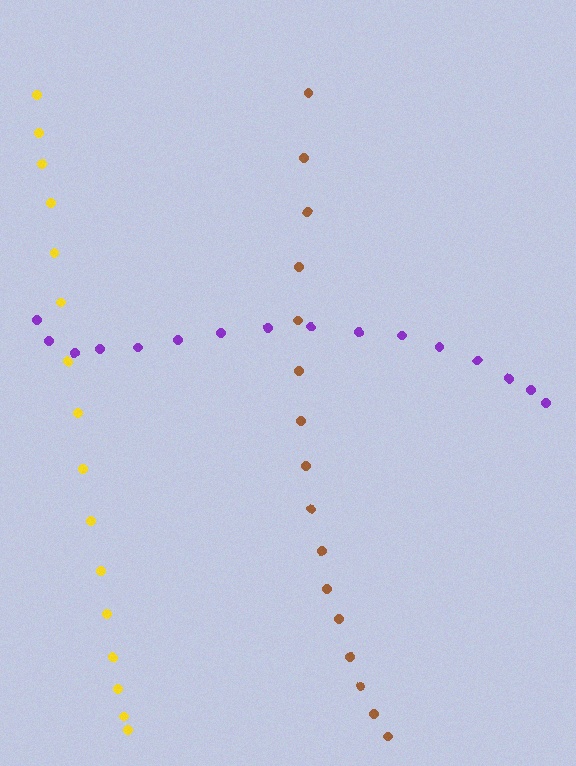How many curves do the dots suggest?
There are 3 distinct paths.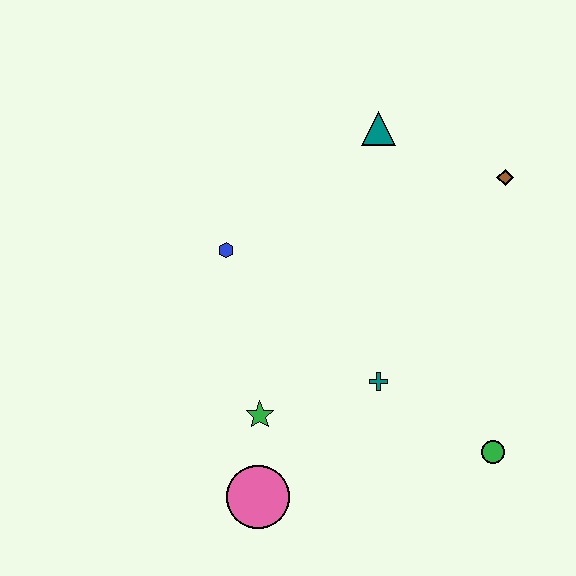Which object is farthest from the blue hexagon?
The green circle is farthest from the blue hexagon.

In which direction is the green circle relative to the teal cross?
The green circle is to the right of the teal cross.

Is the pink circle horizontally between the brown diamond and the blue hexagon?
Yes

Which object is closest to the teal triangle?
The brown diamond is closest to the teal triangle.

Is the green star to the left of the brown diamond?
Yes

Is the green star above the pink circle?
Yes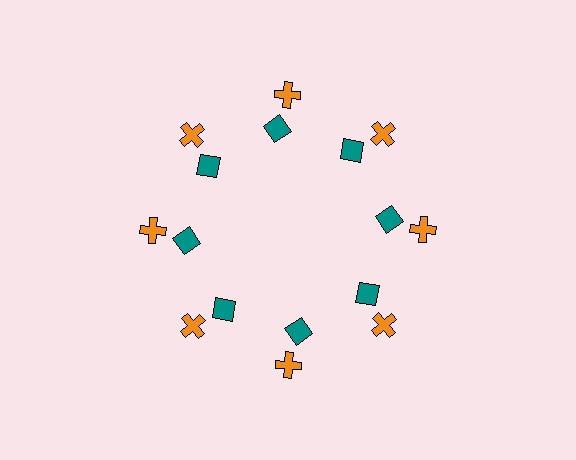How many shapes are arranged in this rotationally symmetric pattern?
There are 16 shapes, arranged in 8 groups of 2.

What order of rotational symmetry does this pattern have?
This pattern has 8-fold rotational symmetry.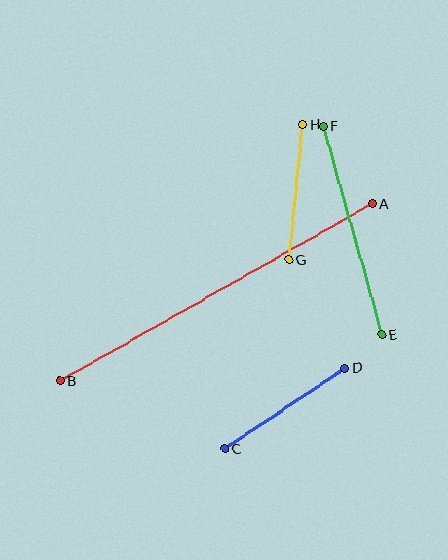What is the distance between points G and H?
The distance is approximately 136 pixels.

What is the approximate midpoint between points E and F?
The midpoint is at approximately (353, 231) pixels.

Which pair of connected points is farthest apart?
Points A and B are farthest apart.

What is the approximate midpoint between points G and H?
The midpoint is at approximately (296, 192) pixels.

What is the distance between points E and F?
The distance is approximately 216 pixels.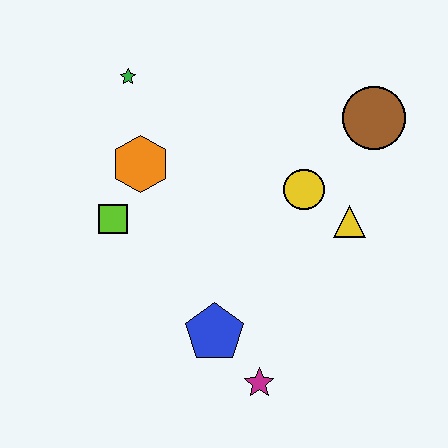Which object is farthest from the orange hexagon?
The magenta star is farthest from the orange hexagon.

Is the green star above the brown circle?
Yes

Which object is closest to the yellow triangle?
The yellow circle is closest to the yellow triangle.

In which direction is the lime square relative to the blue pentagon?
The lime square is above the blue pentagon.